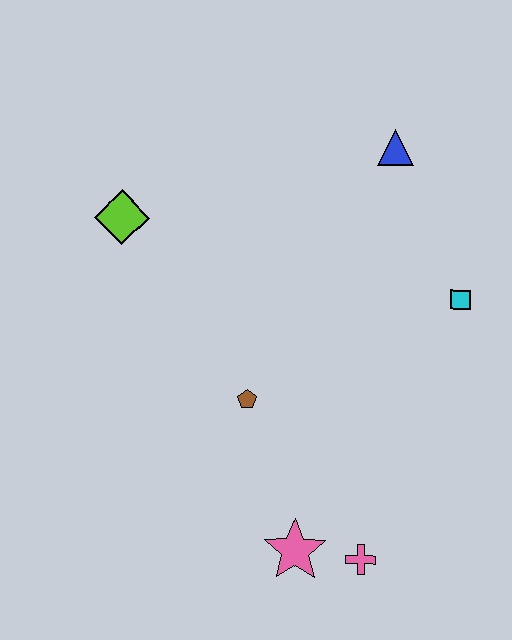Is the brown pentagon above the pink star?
Yes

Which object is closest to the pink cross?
The pink star is closest to the pink cross.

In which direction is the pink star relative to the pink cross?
The pink star is to the left of the pink cross.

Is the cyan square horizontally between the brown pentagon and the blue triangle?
No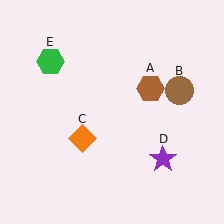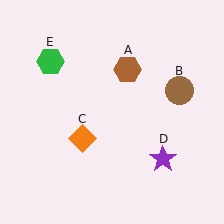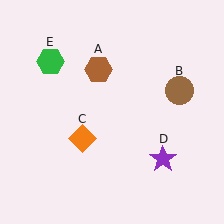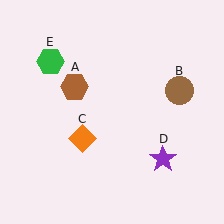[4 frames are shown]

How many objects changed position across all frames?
1 object changed position: brown hexagon (object A).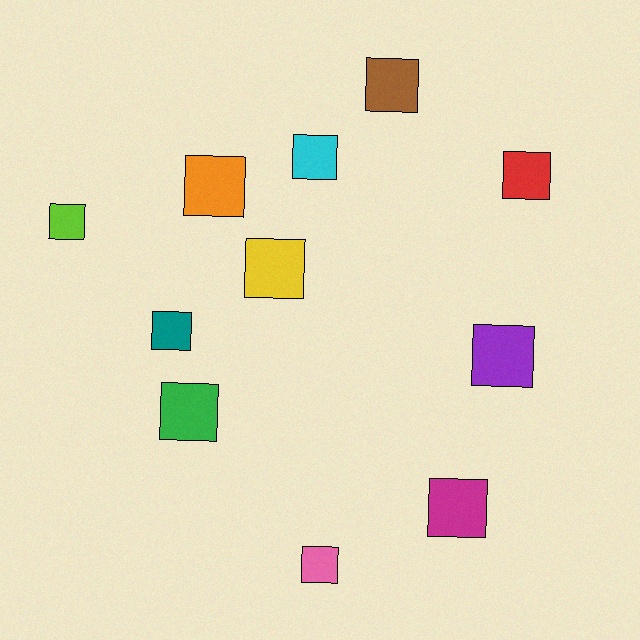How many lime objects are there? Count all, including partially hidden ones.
There is 1 lime object.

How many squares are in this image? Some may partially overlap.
There are 11 squares.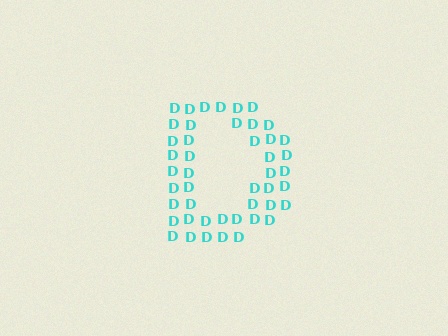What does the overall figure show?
The overall figure shows the letter D.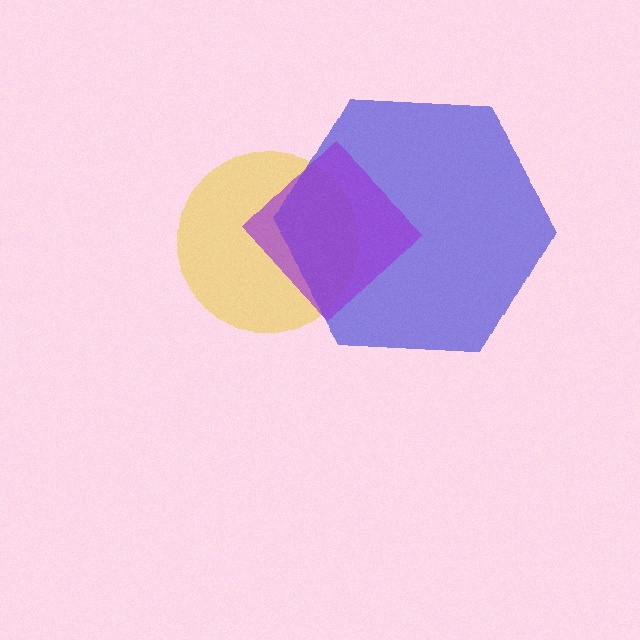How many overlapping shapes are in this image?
There are 3 overlapping shapes in the image.